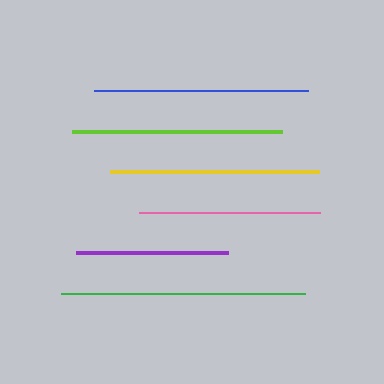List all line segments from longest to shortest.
From longest to shortest: green, blue, lime, yellow, pink, purple.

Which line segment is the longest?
The green line is the longest at approximately 244 pixels.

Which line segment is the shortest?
The purple line is the shortest at approximately 151 pixels.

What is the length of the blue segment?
The blue segment is approximately 215 pixels long.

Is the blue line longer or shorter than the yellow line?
The blue line is longer than the yellow line.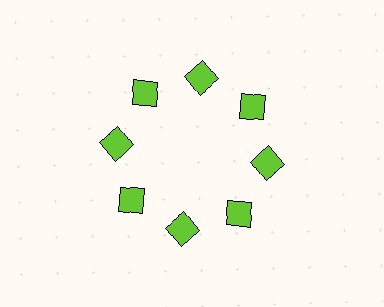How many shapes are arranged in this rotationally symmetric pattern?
There are 8 shapes, arranged in 8 groups of 1.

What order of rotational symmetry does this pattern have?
This pattern has 8-fold rotational symmetry.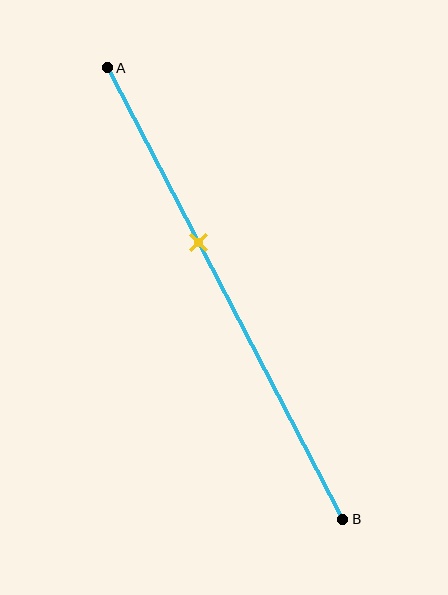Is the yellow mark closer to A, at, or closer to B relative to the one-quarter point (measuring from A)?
The yellow mark is closer to point B than the one-quarter point of segment AB.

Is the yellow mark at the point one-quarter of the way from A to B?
No, the mark is at about 40% from A, not at the 25% one-quarter point.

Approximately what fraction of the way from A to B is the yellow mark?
The yellow mark is approximately 40% of the way from A to B.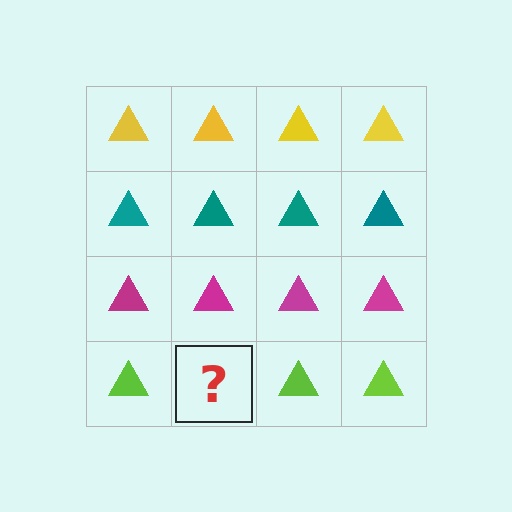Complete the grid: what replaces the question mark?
The question mark should be replaced with a lime triangle.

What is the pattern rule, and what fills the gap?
The rule is that each row has a consistent color. The gap should be filled with a lime triangle.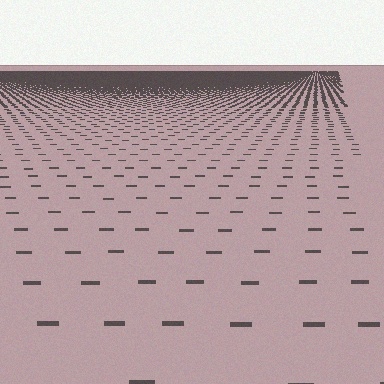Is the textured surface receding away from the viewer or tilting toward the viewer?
The surface is receding away from the viewer. Texture elements get smaller and denser toward the top.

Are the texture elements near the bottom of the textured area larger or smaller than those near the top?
Larger. Near the bottom, elements are closer to the viewer and appear at a bigger on-screen size.